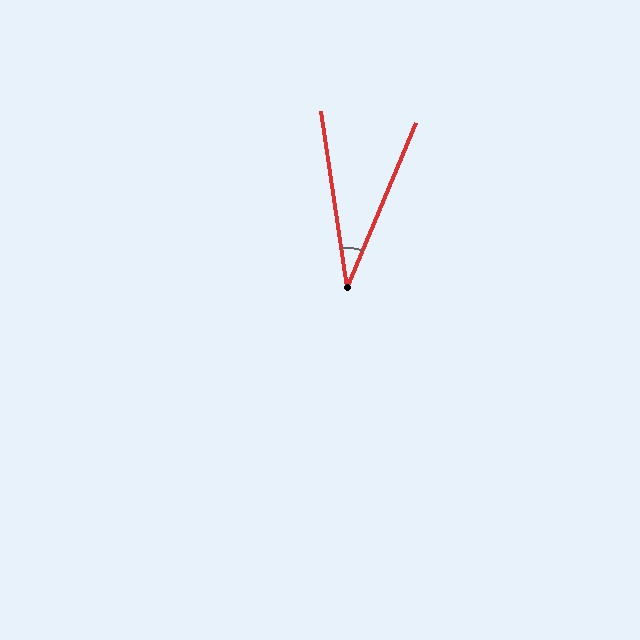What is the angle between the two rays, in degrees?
Approximately 31 degrees.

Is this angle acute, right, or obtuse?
It is acute.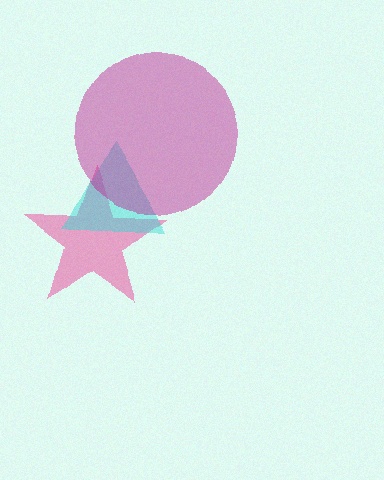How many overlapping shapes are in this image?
There are 3 overlapping shapes in the image.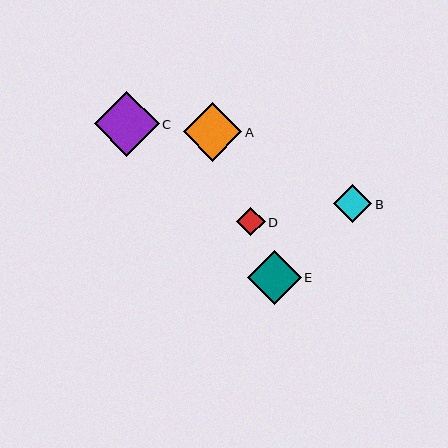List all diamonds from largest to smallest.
From largest to smallest: C, A, E, B, D.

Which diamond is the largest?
Diamond C is the largest with a size of approximately 65 pixels.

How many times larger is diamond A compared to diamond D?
Diamond A is approximately 2.1 times the size of diamond D.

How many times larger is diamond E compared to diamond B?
Diamond E is approximately 1.4 times the size of diamond B.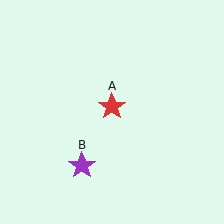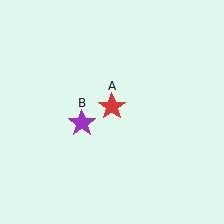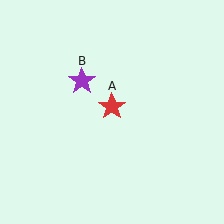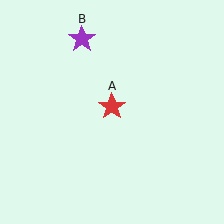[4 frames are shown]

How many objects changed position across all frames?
1 object changed position: purple star (object B).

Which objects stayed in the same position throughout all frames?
Red star (object A) remained stationary.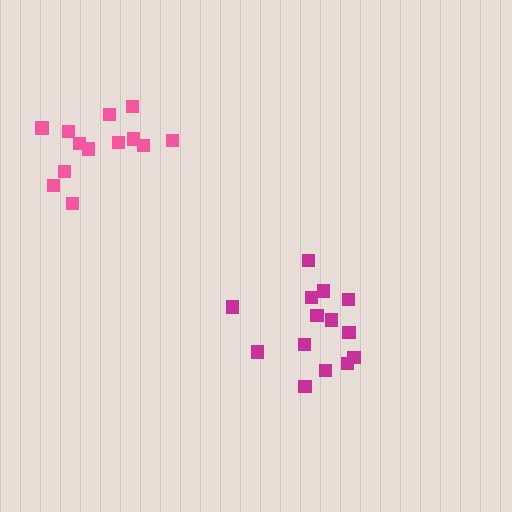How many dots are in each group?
Group 1: 14 dots, Group 2: 13 dots (27 total).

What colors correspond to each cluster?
The clusters are colored: magenta, pink.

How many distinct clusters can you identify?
There are 2 distinct clusters.